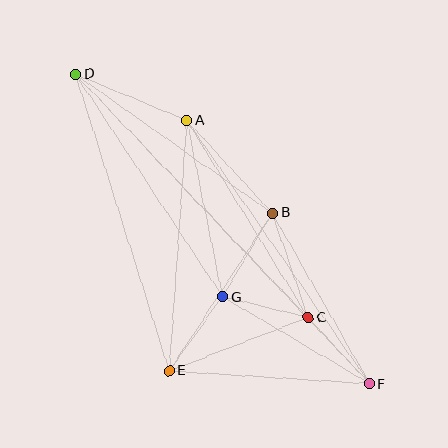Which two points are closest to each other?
Points C and G are closest to each other.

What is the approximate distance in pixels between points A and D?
The distance between A and D is approximately 120 pixels.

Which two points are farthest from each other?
Points D and F are farthest from each other.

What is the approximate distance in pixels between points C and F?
The distance between C and F is approximately 91 pixels.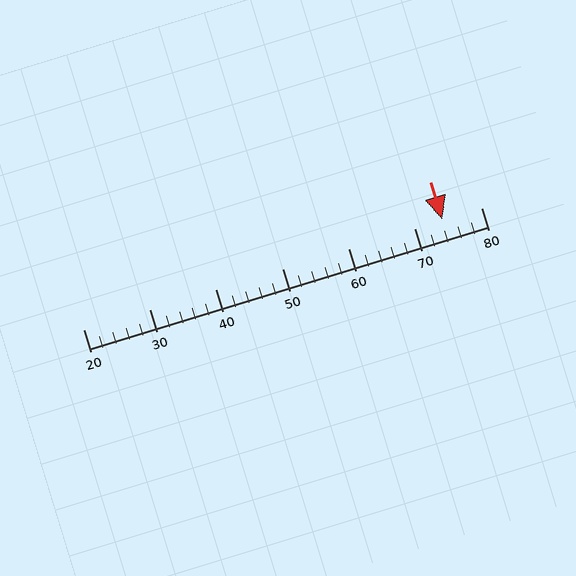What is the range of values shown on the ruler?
The ruler shows values from 20 to 80.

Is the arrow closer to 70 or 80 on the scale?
The arrow is closer to 70.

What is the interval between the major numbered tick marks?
The major tick marks are spaced 10 units apart.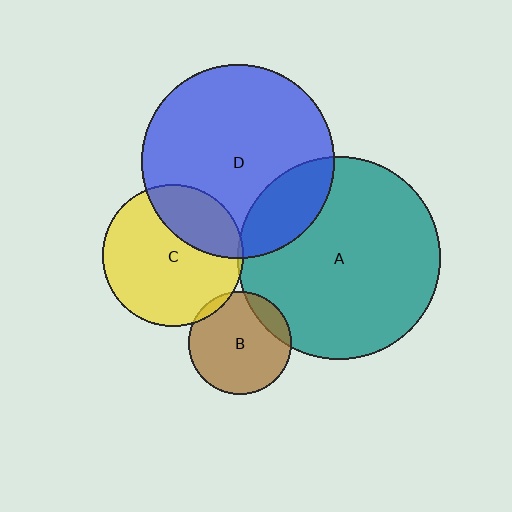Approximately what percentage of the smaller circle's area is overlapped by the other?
Approximately 30%.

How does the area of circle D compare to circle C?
Approximately 1.9 times.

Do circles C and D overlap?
Yes.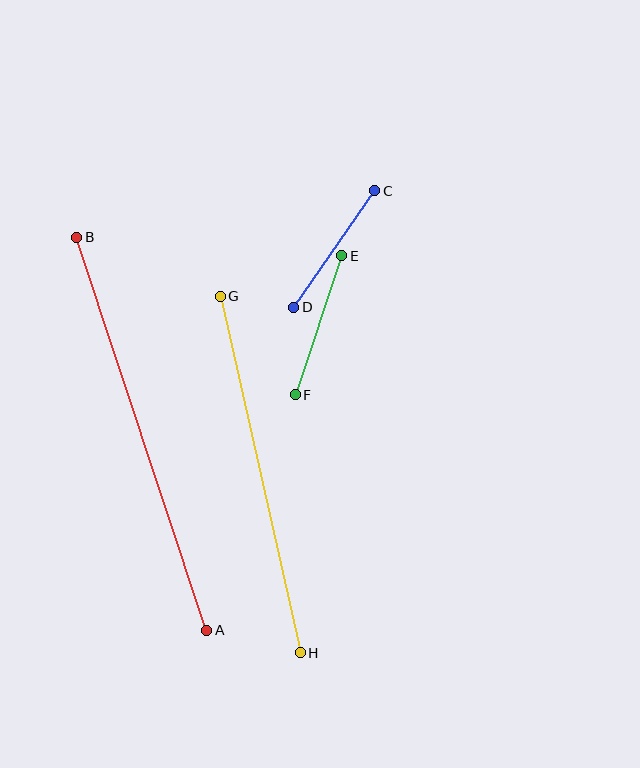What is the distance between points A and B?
The distance is approximately 414 pixels.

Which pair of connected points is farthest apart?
Points A and B are farthest apart.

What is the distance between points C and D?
The distance is approximately 142 pixels.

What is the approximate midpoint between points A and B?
The midpoint is at approximately (142, 434) pixels.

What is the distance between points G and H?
The distance is approximately 365 pixels.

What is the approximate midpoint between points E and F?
The midpoint is at approximately (319, 325) pixels.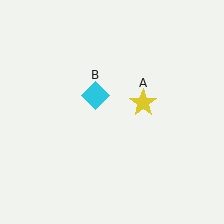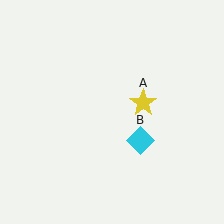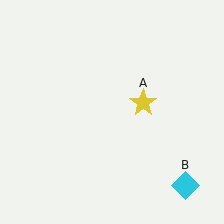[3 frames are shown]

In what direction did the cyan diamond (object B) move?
The cyan diamond (object B) moved down and to the right.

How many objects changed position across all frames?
1 object changed position: cyan diamond (object B).